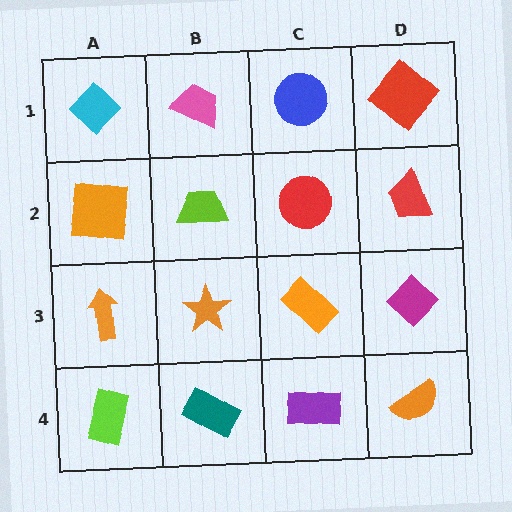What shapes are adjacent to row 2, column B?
A pink trapezoid (row 1, column B), an orange star (row 3, column B), an orange square (row 2, column A), a red circle (row 2, column C).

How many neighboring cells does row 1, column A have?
2.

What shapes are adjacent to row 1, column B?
A lime trapezoid (row 2, column B), a cyan diamond (row 1, column A), a blue circle (row 1, column C).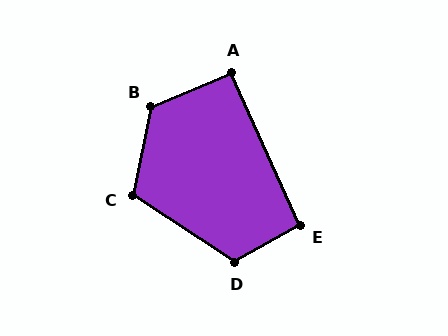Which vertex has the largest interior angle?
B, at approximately 125 degrees.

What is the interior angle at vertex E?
Approximately 95 degrees (obtuse).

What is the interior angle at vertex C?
Approximately 112 degrees (obtuse).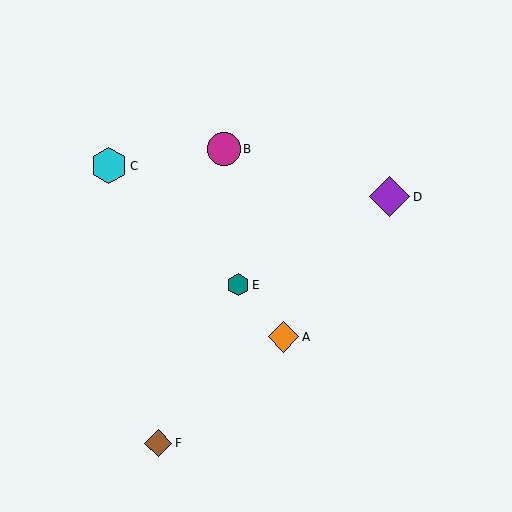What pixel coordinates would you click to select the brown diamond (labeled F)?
Click at (158, 443) to select the brown diamond F.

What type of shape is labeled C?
Shape C is a cyan hexagon.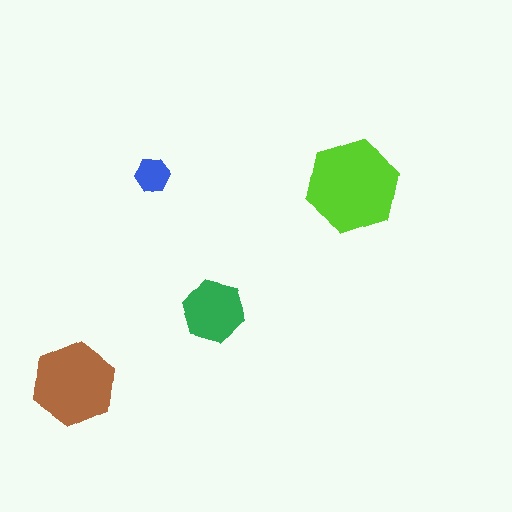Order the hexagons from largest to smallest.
the lime one, the brown one, the green one, the blue one.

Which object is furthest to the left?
The brown hexagon is leftmost.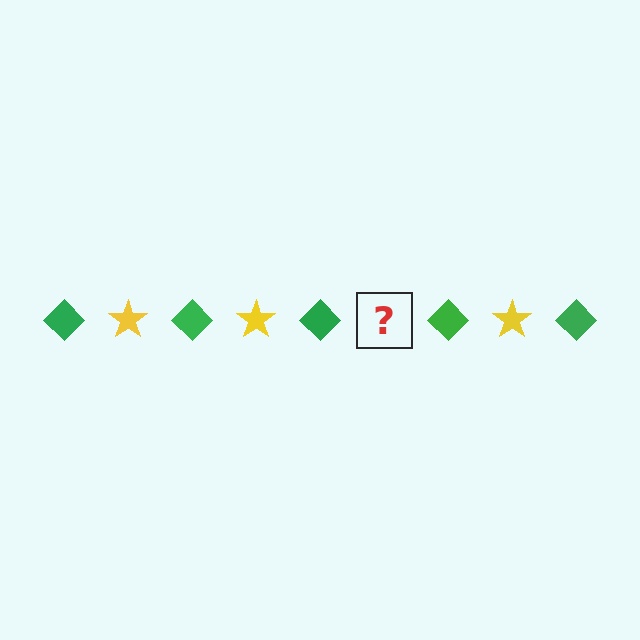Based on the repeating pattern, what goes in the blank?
The blank should be a yellow star.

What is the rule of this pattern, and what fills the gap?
The rule is that the pattern alternates between green diamond and yellow star. The gap should be filled with a yellow star.